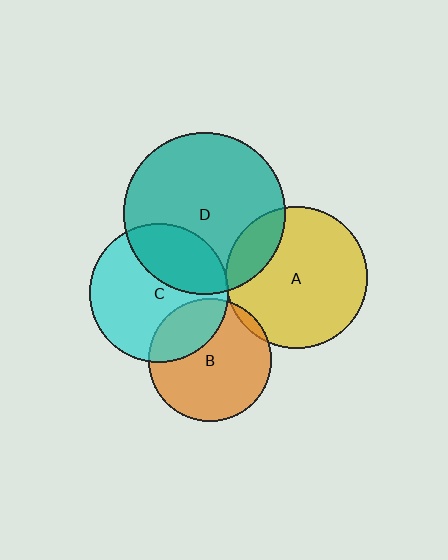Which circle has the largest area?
Circle D (teal).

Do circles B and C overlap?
Yes.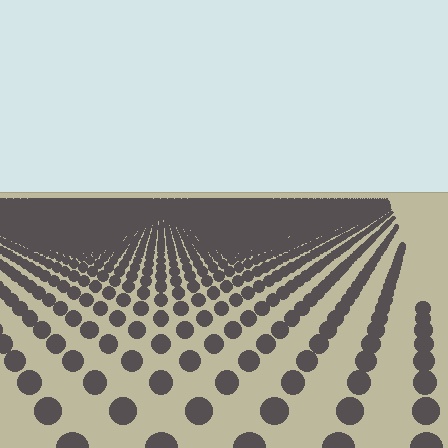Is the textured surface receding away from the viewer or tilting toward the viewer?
The surface is receding away from the viewer. Texture elements get smaller and denser toward the top.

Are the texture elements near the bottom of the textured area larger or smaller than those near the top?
Larger. Near the bottom, elements are closer to the viewer and appear at a bigger on-screen size.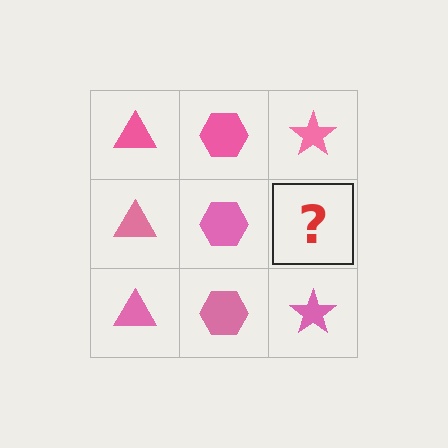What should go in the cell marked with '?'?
The missing cell should contain a pink star.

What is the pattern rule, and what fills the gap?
The rule is that each column has a consistent shape. The gap should be filled with a pink star.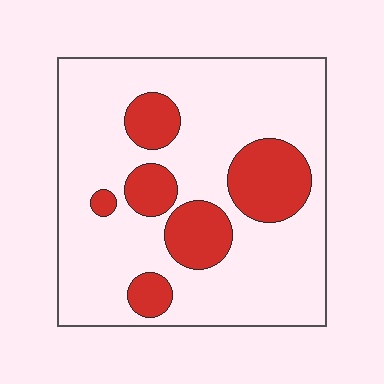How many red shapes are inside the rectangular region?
6.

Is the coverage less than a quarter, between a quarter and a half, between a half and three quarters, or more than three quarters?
Less than a quarter.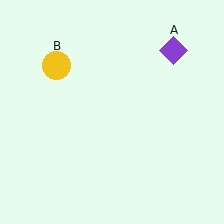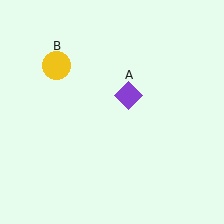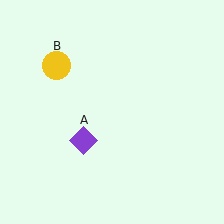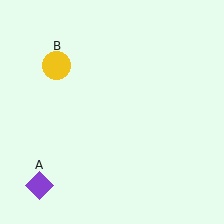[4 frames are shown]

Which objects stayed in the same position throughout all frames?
Yellow circle (object B) remained stationary.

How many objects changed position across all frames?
1 object changed position: purple diamond (object A).